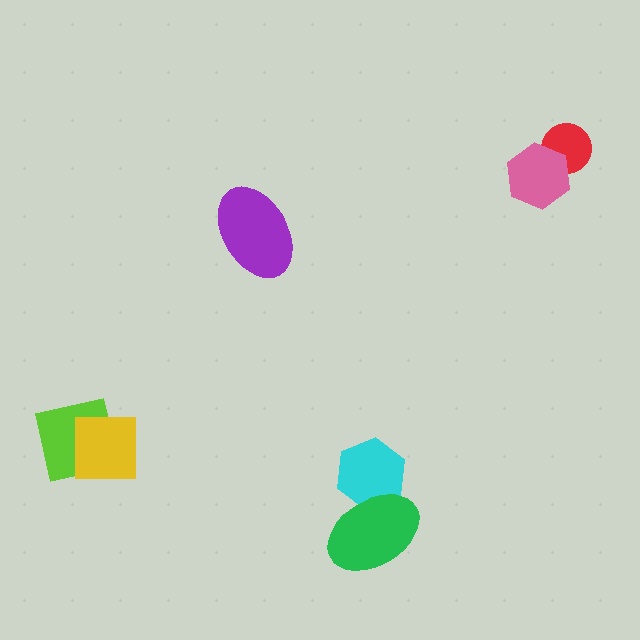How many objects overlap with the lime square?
1 object overlaps with the lime square.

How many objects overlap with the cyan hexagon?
1 object overlaps with the cyan hexagon.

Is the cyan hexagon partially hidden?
Yes, it is partially covered by another shape.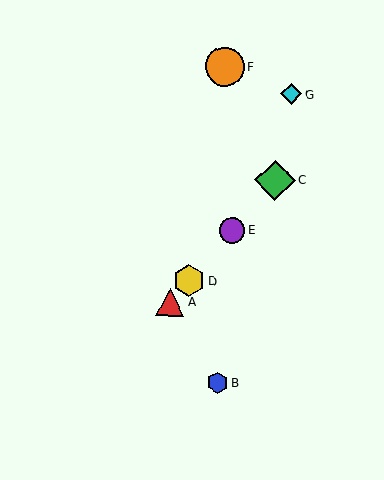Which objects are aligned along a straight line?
Objects A, C, D, E are aligned along a straight line.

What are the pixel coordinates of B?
Object B is at (217, 382).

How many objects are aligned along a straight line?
4 objects (A, C, D, E) are aligned along a straight line.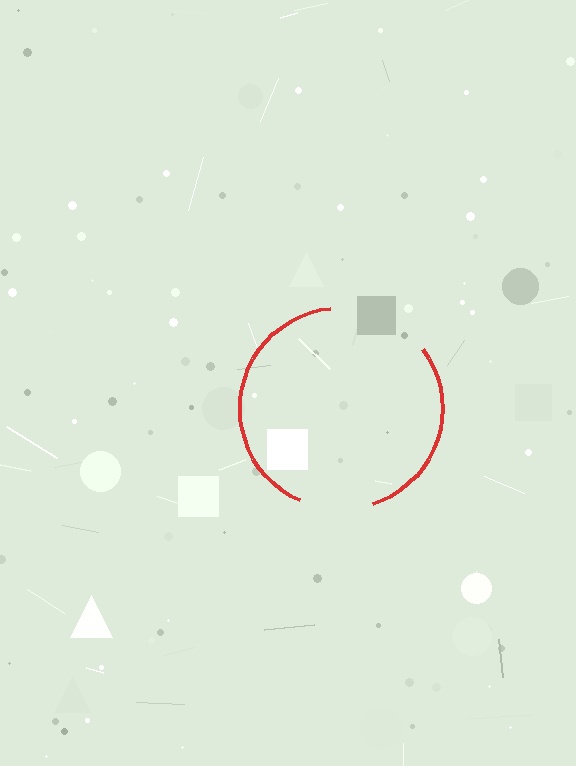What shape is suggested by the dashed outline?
The dashed outline suggests a circle.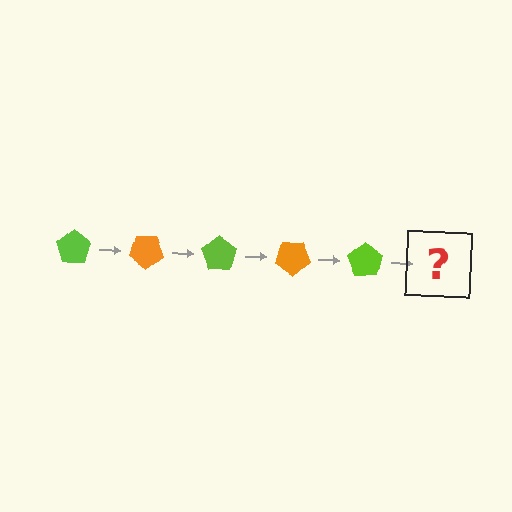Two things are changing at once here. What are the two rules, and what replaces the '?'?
The two rules are that it rotates 35 degrees each step and the color cycles through lime and orange. The '?' should be an orange pentagon, rotated 175 degrees from the start.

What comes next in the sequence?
The next element should be an orange pentagon, rotated 175 degrees from the start.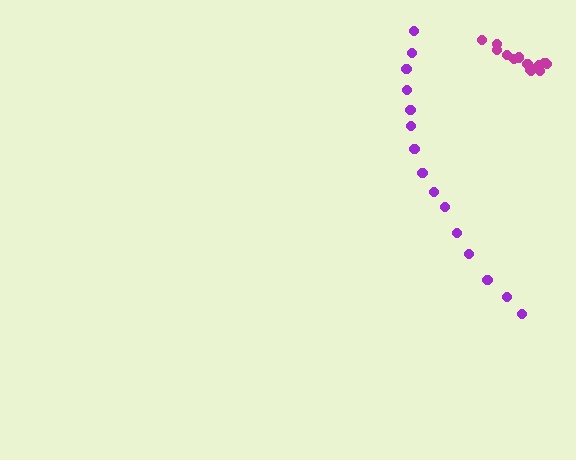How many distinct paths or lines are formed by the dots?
There are 2 distinct paths.